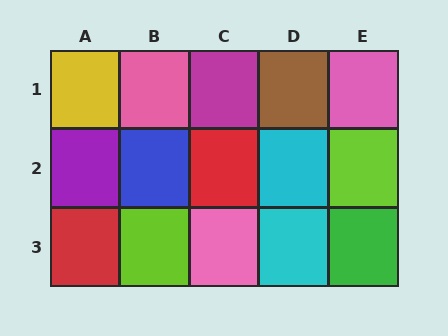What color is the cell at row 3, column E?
Green.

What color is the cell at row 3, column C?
Pink.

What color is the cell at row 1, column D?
Brown.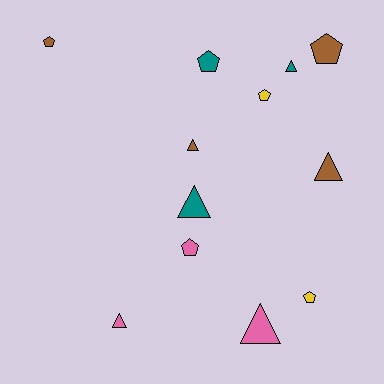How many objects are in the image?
There are 12 objects.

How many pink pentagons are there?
There is 1 pink pentagon.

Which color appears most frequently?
Brown, with 4 objects.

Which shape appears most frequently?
Pentagon, with 6 objects.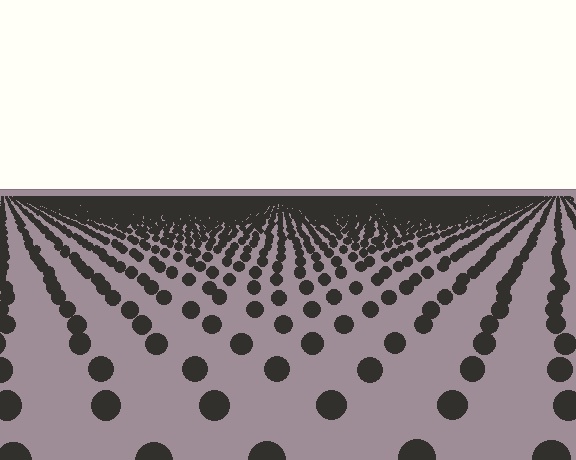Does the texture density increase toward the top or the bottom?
Density increases toward the top.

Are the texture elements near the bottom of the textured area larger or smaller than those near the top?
Larger. Near the bottom, elements are closer to the viewer and appear at a bigger on-screen size.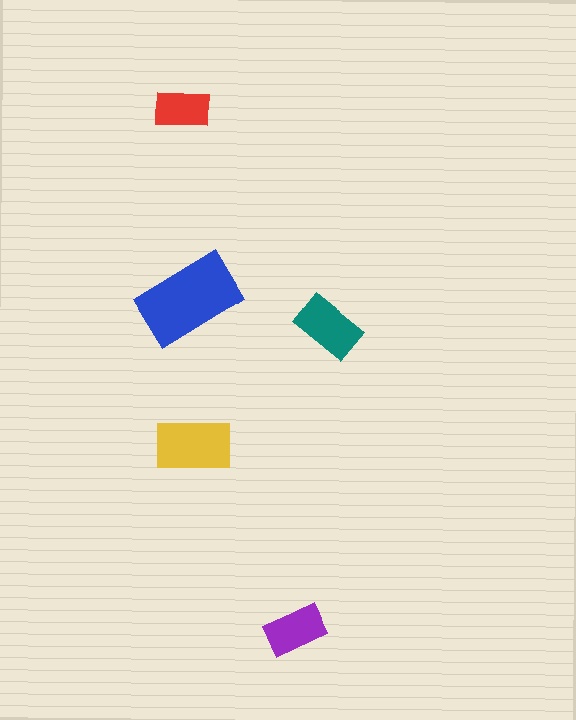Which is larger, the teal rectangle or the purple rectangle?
The teal one.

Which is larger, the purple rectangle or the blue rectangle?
The blue one.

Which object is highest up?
The red rectangle is topmost.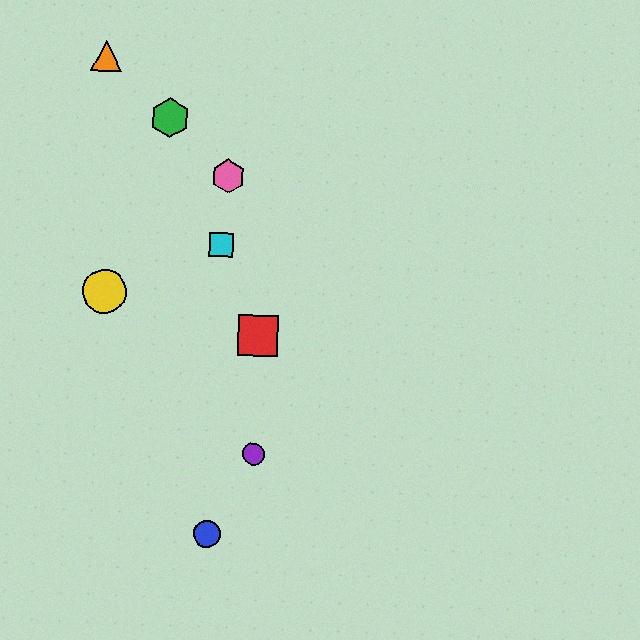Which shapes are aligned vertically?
The red square, the purple circle are aligned vertically.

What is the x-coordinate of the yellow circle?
The yellow circle is at x≈104.